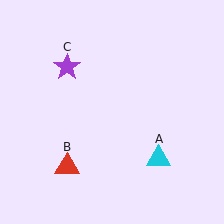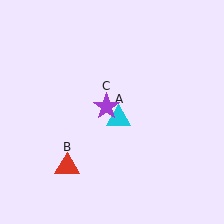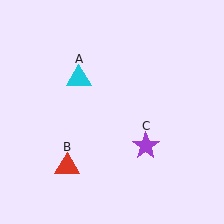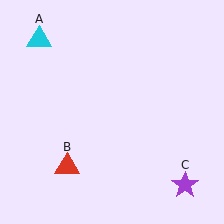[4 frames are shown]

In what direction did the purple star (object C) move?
The purple star (object C) moved down and to the right.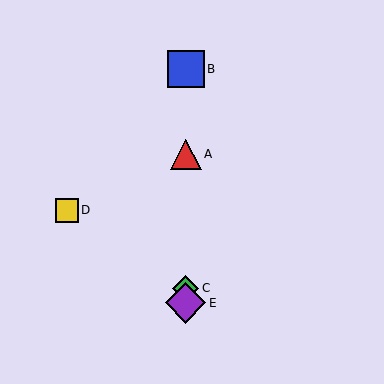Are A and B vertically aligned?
Yes, both are at x≈186.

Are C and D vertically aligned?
No, C is at x≈186 and D is at x≈67.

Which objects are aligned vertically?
Objects A, B, C, E are aligned vertically.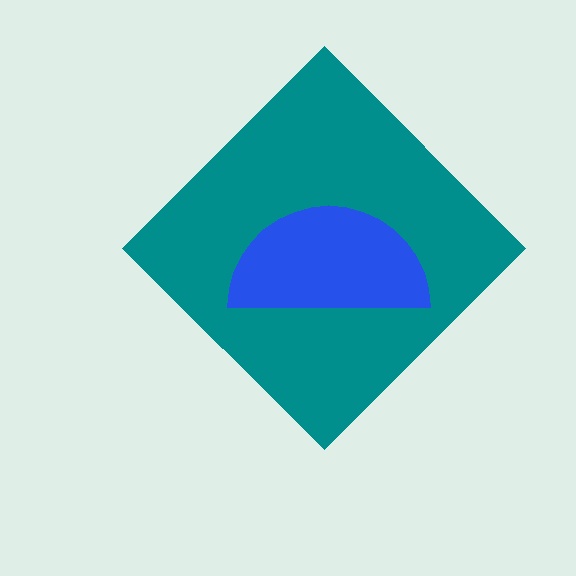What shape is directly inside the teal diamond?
The blue semicircle.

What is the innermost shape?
The blue semicircle.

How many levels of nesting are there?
2.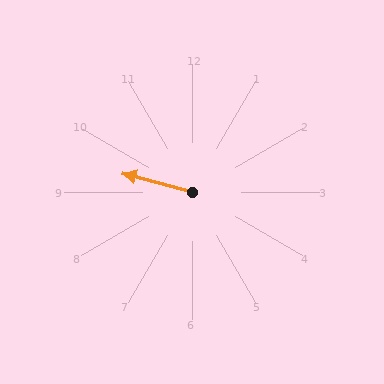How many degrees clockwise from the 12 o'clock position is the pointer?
Approximately 285 degrees.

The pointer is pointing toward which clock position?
Roughly 10 o'clock.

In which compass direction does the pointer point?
West.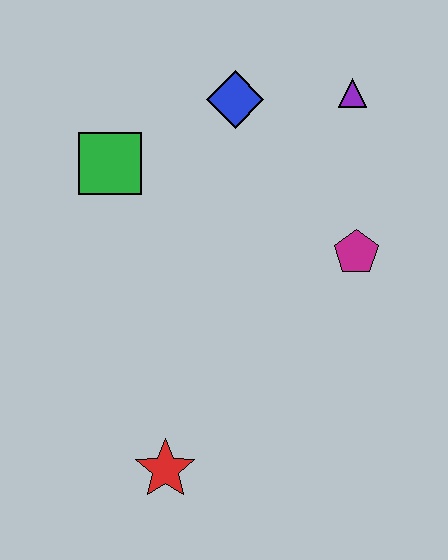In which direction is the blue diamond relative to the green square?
The blue diamond is to the right of the green square.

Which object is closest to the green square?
The blue diamond is closest to the green square.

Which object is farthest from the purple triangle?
The red star is farthest from the purple triangle.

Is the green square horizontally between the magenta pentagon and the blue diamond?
No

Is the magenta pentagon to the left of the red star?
No